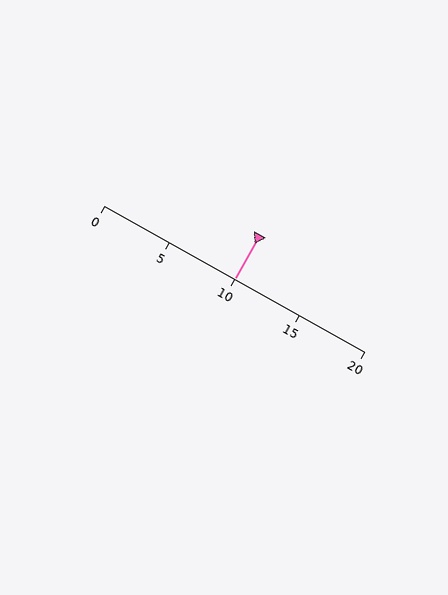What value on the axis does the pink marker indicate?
The marker indicates approximately 10.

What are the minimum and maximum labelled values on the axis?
The axis runs from 0 to 20.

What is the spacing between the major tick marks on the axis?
The major ticks are spaced 5 apart.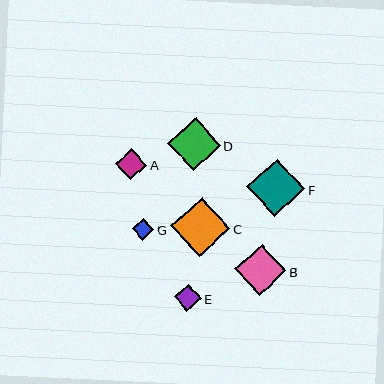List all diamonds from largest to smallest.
From largest to smallest: C, F, D, B, A, E, G.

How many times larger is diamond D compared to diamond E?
Diamond D is approximately 1.9 times the size of diamond E.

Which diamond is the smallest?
Diamond G is the smallest with a size of approximately 22 pixels.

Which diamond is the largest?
Diamond C is the largest with a size of approximately 59 pixels.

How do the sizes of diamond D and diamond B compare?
Diamond D and diamond B are approximately the same size.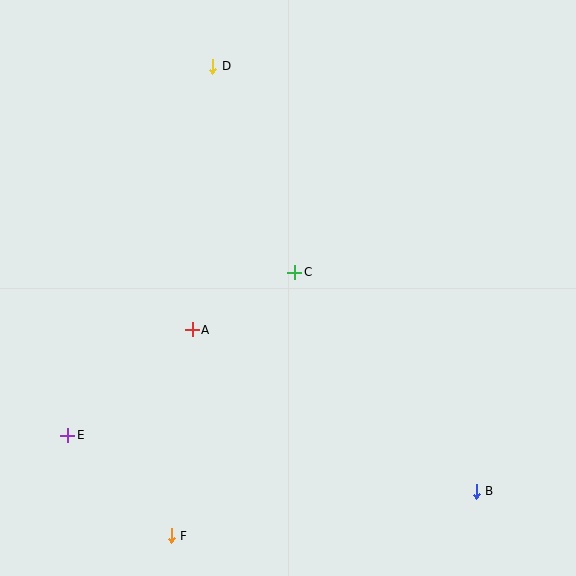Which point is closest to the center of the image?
Point C at (295, 272) is closest to the center.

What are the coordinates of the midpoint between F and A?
The midpoint between F and A is at (182, 433).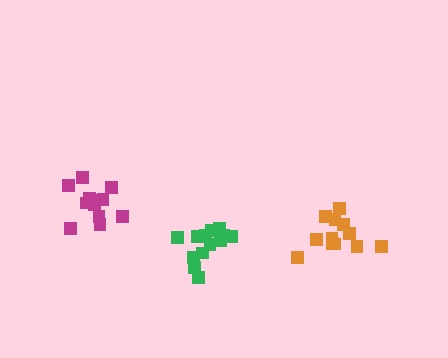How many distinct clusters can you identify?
There are 3 distinct clusters.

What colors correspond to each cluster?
The clusters are colored: orange, magenta, green.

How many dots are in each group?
Group 1: 12 dots, Group 2: 12 dots, Group 3: 13 dots (37 total).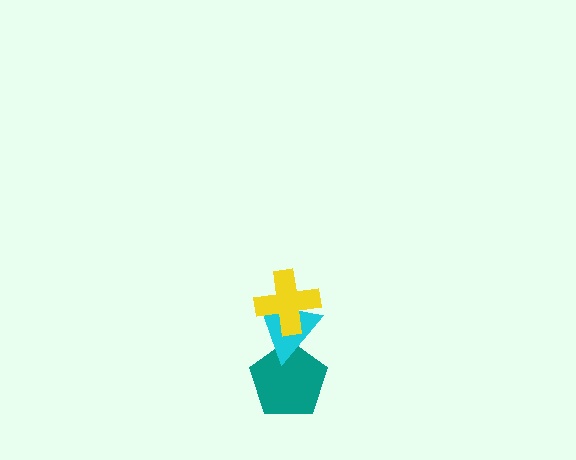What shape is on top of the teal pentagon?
The cyan triangle is on top of the teal pentagon.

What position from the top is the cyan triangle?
The cyan triangle is 2nd from the top.